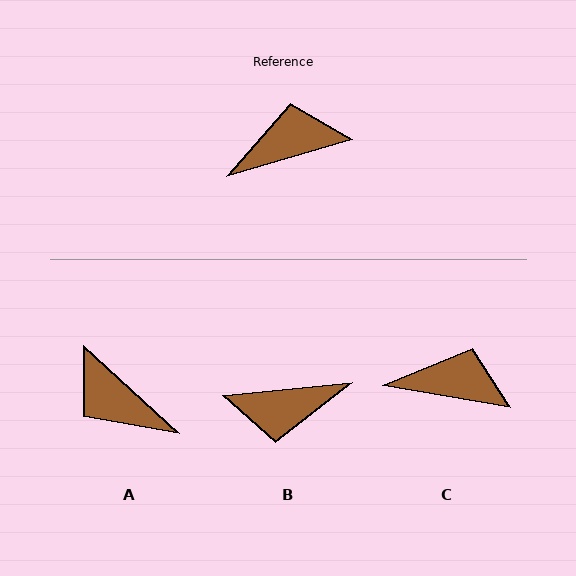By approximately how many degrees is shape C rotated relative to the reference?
Approximately 26 degrees clockwise.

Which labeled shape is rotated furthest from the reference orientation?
B, about 169 degrees away.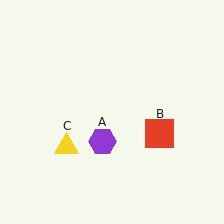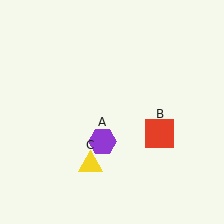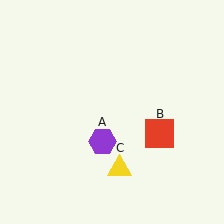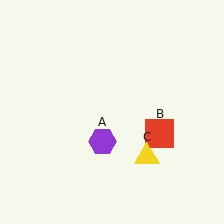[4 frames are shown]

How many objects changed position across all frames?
1 object changed position: yellow triangle (object C).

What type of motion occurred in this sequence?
The yellow triangle (object C) rotated counterclockwise around the center of the scene.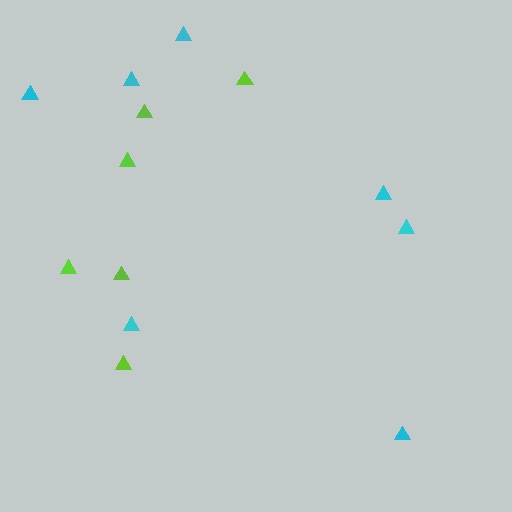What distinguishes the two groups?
There are 2 groups: one group of lime triangles (6) and one group of cyan triangles (7).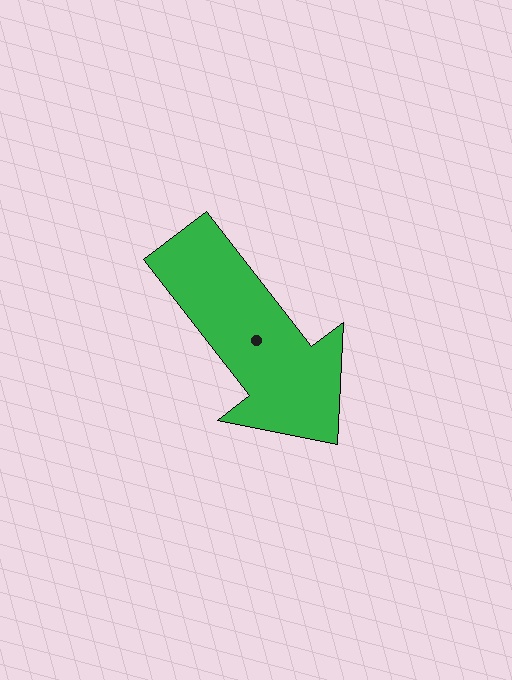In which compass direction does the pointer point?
Southeast.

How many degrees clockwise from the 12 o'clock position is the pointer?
Approximately 142 degrees.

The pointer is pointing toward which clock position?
Roughly 5 o'clock.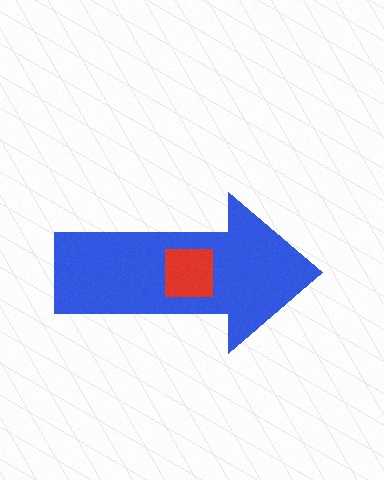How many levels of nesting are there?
2.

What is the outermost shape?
The blue arrow.